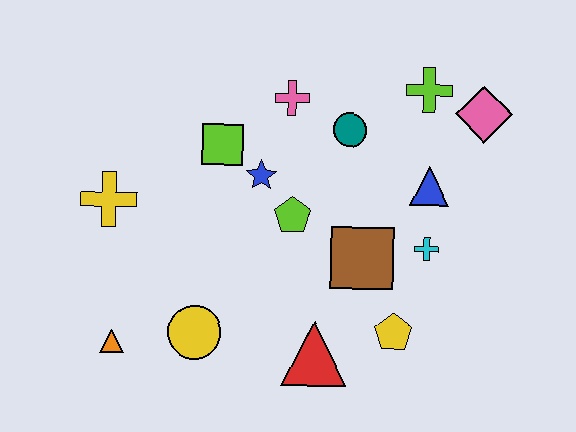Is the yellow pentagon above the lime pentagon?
No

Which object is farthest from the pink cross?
The orange triangle is farthest from the pink cross.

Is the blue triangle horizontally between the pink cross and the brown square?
No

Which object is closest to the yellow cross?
The lime square is closest to the yellow cross.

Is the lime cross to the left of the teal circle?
No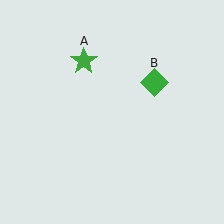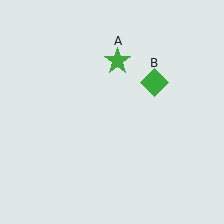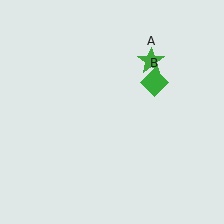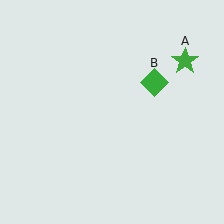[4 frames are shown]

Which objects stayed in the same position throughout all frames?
Green diamond (object B) remained stationary.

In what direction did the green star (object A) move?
The green star (object A) moved right.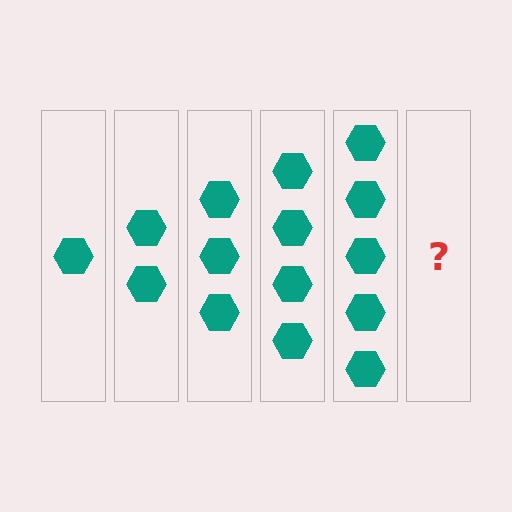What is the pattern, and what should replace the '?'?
The pattern is that each step adds one more hexagon. The '?' should be 6 hexagons.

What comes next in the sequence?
The next element should be 6 hexagons.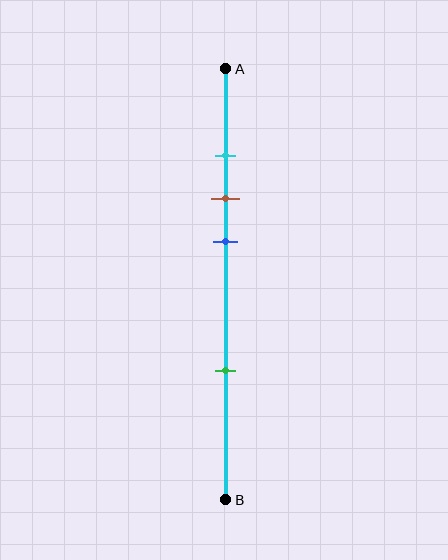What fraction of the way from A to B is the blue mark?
The blue mark is approximately 40% (0.4) of the way from A to B.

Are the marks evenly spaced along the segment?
No, the marks are not evenly spaced.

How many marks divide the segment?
There are 4 marks dividing the segment.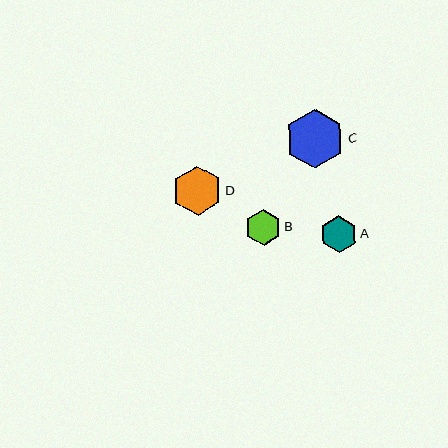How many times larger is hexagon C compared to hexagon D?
Hexagon C is approximately 1.2 times the size of hexagon D.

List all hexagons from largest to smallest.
From largest to smallest: C, D, A, B.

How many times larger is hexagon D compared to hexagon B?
Hexagon D is approximately 1.4 times the size of hexagon B.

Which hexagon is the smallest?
Hexagon B is the smallest with a size of approximately 36 pixels.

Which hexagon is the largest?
Hexagon C is the largest with a size of approximately 59 pixels.